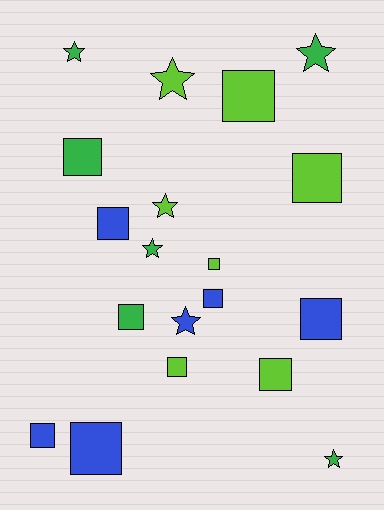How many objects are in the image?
There are 19 objects.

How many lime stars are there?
There are 2 lime stars.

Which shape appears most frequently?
Square, with 12 objects.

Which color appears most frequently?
Lime, with 7 objects.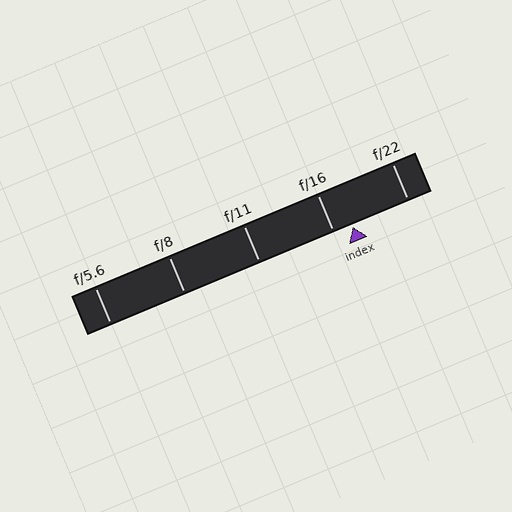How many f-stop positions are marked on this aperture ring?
There are 5 f-stop positions marked.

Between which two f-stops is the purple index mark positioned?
The index mark is between f/16 and f/22.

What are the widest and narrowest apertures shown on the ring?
The widest aperture shown is f/5.6 and the narrowest is f/22.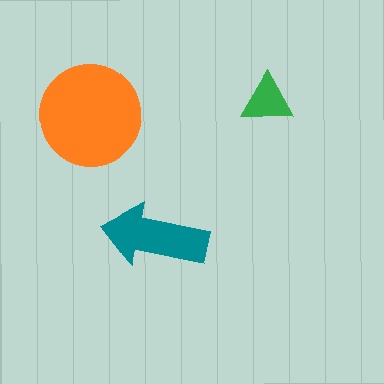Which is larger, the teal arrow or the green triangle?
The teal arrow.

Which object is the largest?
The orange circle.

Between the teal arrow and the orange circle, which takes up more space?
The orange circle.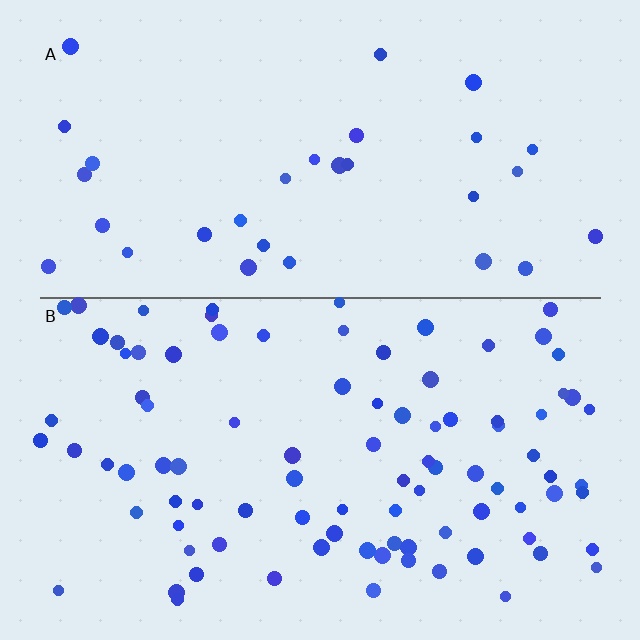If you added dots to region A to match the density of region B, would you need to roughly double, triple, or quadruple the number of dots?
Approximately triple.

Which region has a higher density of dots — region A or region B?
B (the bottom).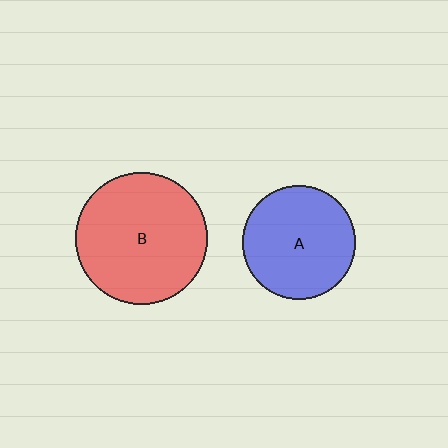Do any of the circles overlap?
No, none of the circles overlap.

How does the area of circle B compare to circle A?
Approximately 1.3 times.